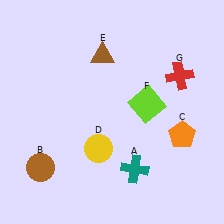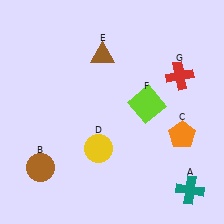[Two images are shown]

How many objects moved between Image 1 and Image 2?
1 object moved between the two images.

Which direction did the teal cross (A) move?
The teal cross (A) moved right.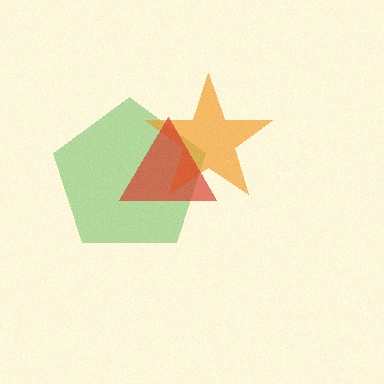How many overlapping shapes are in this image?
There are 3 overlapping shapes in the image.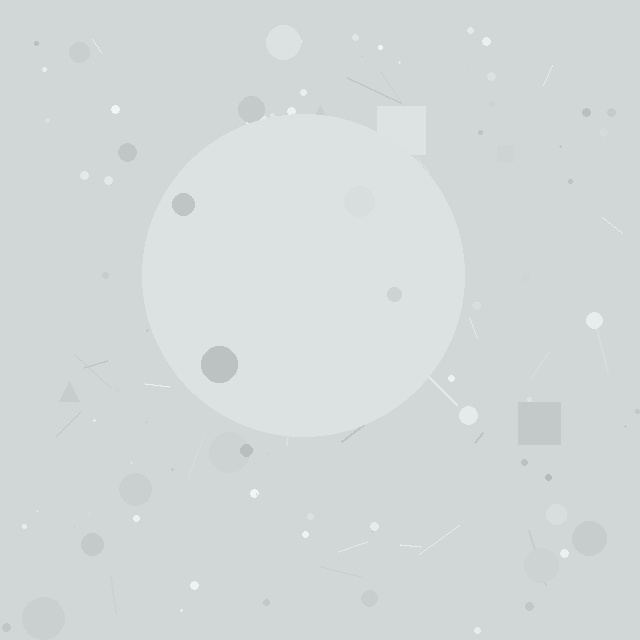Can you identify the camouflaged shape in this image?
The camouflaged shape is a circle.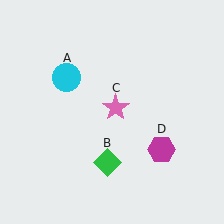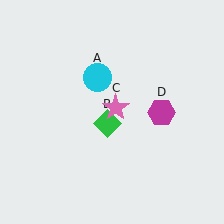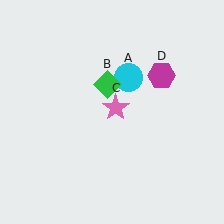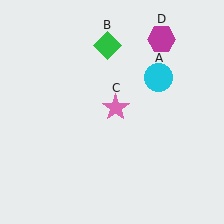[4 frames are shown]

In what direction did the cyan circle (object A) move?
The cyan circle (object A) moved right.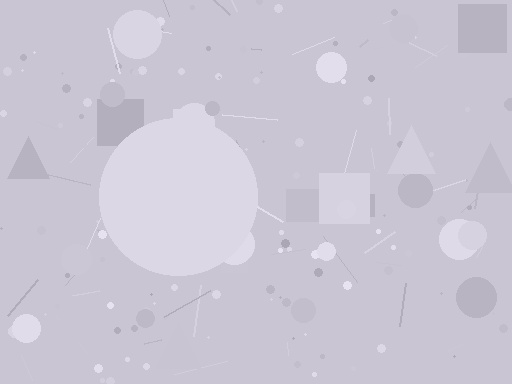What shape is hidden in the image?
A circle is hidden in the image.